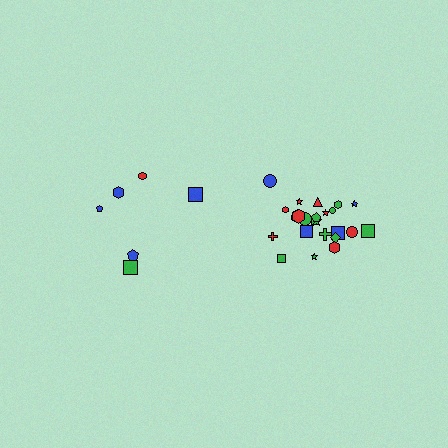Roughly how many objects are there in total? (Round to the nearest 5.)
Roughly 30 objects in total.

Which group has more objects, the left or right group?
The right group.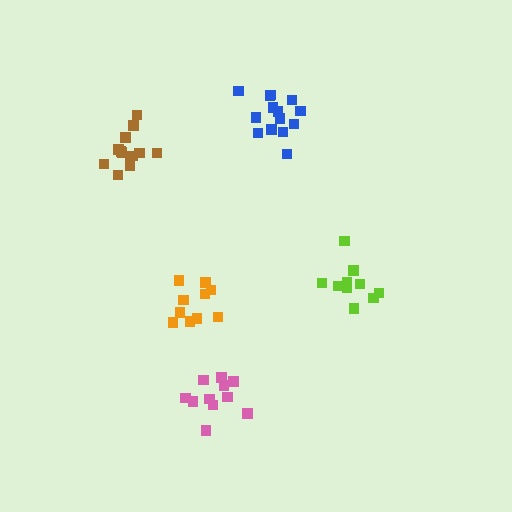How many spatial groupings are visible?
There are 5 spatial groupings.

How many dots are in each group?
Group 1: 14 dots, Group 2: 10 dots, Group 3: 11 dots, Group 4: 13 dots, Group 5: 10 dots (58 total).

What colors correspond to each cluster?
The clusters are colored: blue, lime, pink, brown, orange.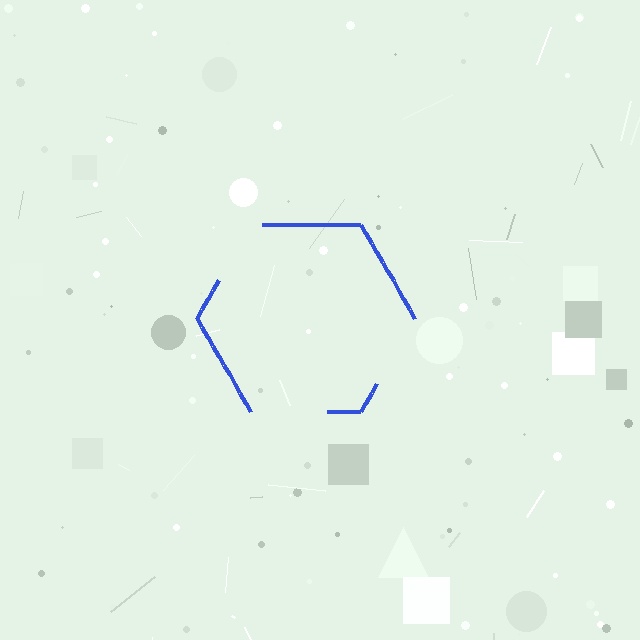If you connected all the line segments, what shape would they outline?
They would outline a hexagon.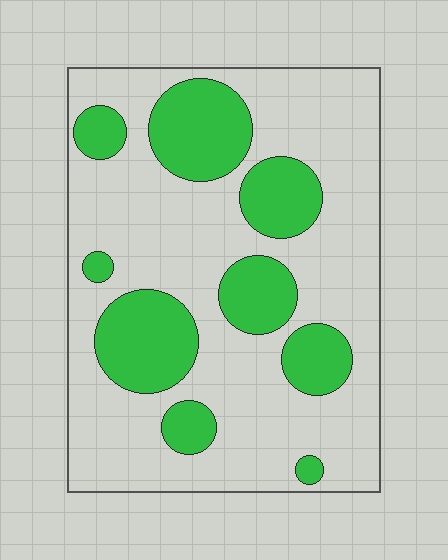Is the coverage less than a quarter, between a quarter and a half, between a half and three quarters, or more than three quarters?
Between a quarter and a half.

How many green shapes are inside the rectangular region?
9.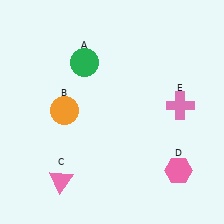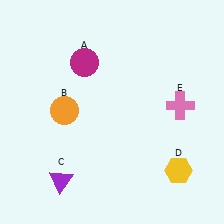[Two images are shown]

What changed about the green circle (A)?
In Image 1, A is green. In Image 2, it changed to magenta.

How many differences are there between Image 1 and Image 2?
There are 3 differences between the two images.